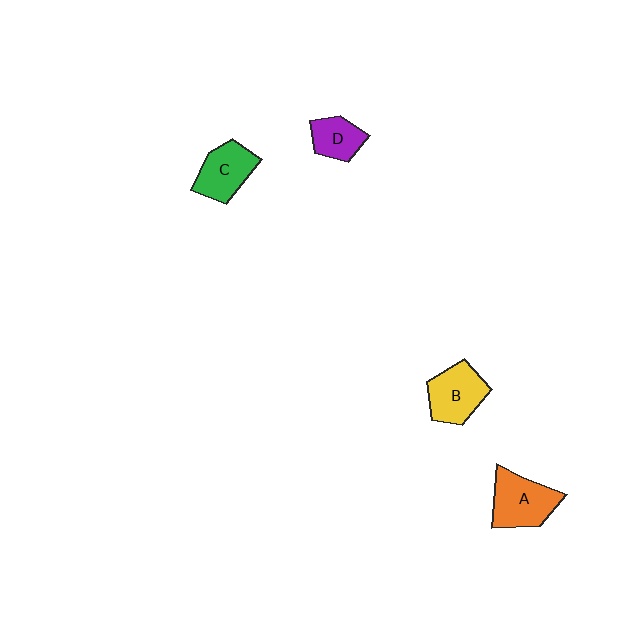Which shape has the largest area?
Shape A (orange).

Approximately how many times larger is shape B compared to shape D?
Approximately 1.5 times.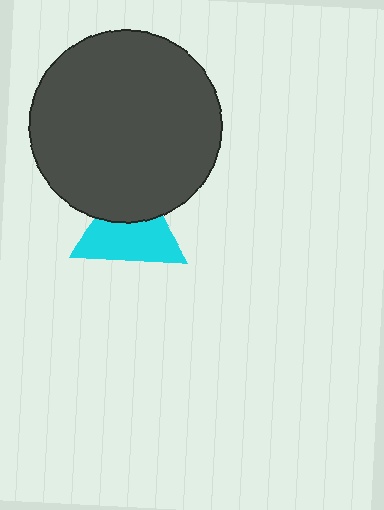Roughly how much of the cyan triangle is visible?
About half of it is visible (roughly 61%).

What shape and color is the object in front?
The object in front is a dark gray circle.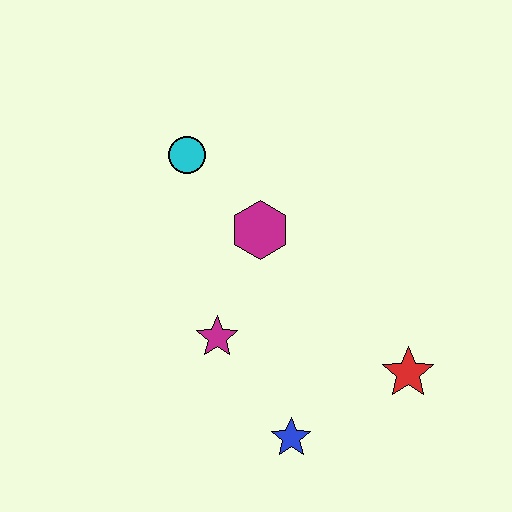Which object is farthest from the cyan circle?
The red star is farthest from the cyan circle.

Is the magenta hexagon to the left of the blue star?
Yes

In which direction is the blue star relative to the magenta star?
The blue star is below the magenta star.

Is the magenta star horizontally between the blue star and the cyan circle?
Yes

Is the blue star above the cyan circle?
No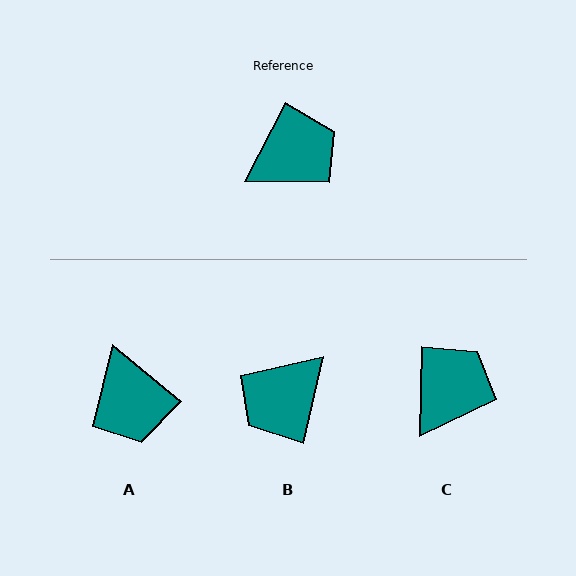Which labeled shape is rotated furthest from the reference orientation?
B, about 166 degrees away.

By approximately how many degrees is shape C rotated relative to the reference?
Approximately 26 degrees counter-clockwise.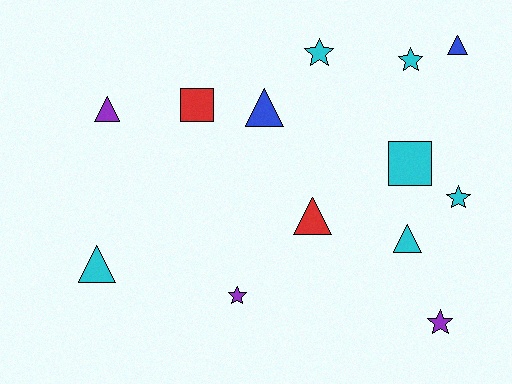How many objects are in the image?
There are 13 objects.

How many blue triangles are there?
There are 2 blue triangles.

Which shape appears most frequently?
Triangle, with 6 objects.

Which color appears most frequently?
Cyan, with 6 objects.